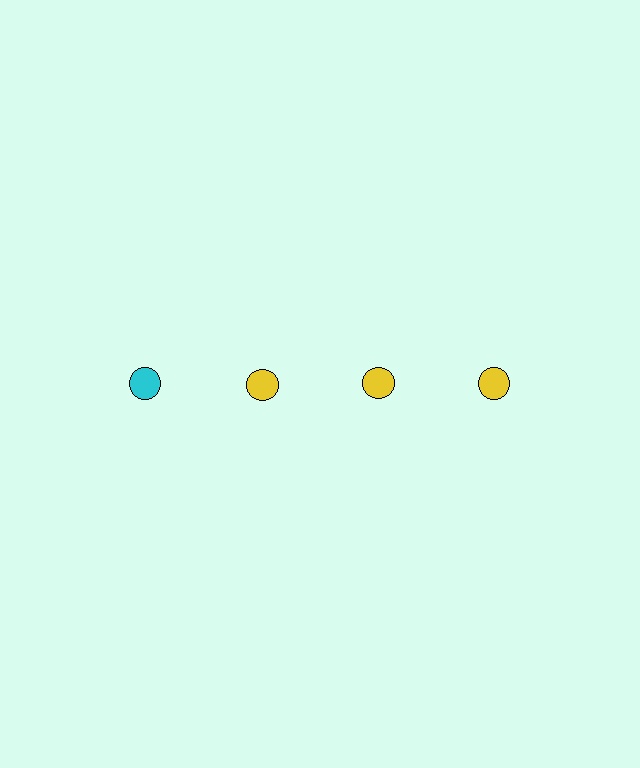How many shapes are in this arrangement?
There are 4 shapes arranged in a grid pattern.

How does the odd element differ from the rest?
It has a different color: cyan instead of yellow.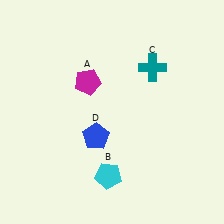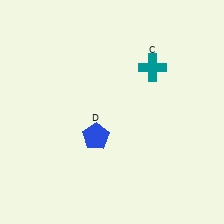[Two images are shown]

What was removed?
The cyan pentagon (B), the magenta pentagon (A) were removed in Image 2.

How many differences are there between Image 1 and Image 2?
There are 2 differences between the two images.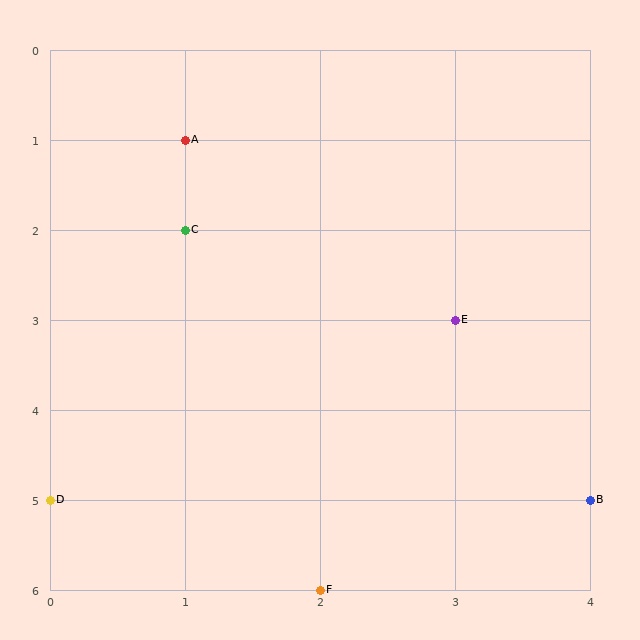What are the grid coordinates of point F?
Point F is at grid coordinates (2, 6).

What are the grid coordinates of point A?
Point A is at grid coordinates (1, 1).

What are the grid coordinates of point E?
Point E is at grid coordinates (3, 3).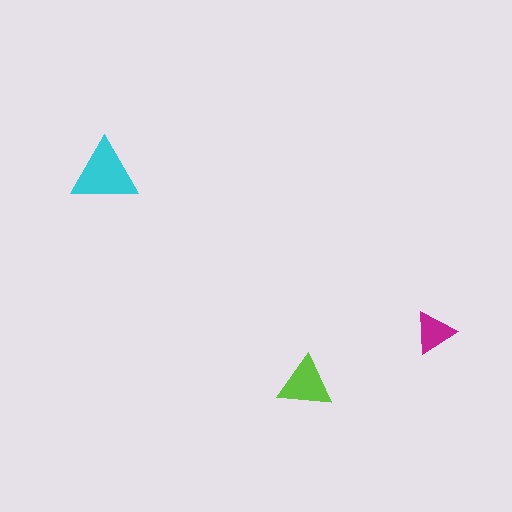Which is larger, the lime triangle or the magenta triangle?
The lime one.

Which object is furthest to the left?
The cyan triangle is leftmost.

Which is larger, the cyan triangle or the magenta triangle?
The cyan one.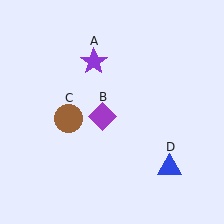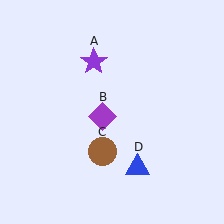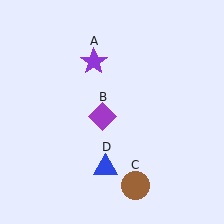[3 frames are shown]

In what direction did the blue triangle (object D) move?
The blue triangle (object D) moved left.